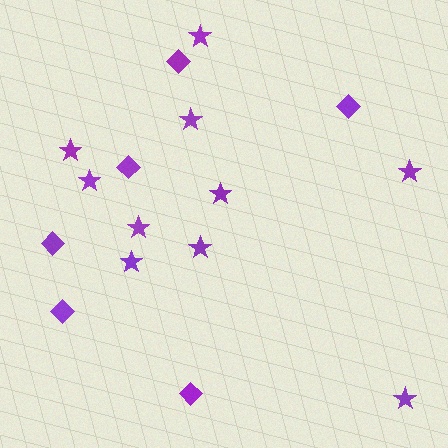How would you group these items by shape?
There are 2 groups: one group of diamonds (6) and one group of stars (10).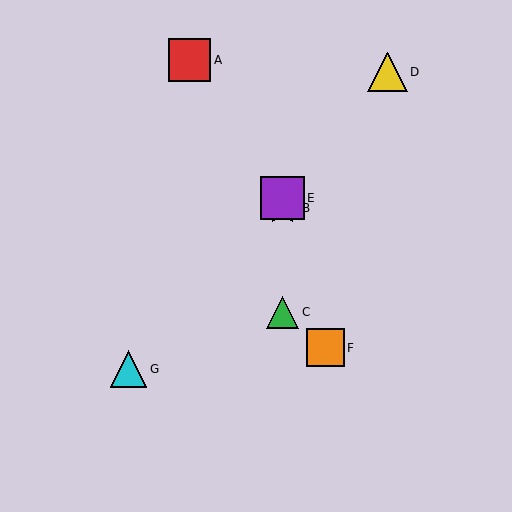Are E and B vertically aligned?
Yes, both are at x≈282.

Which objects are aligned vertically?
Objects B, C, E are aligned vertically.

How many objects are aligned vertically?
3 objects (B, C, E) are aligned vertically.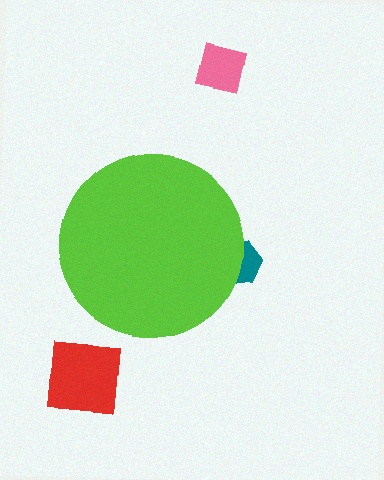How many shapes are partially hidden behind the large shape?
1 shape is partially hidden.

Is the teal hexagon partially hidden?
Yes, the teal hexagon is partially hidden behind the lime circle.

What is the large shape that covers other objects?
A lime circle.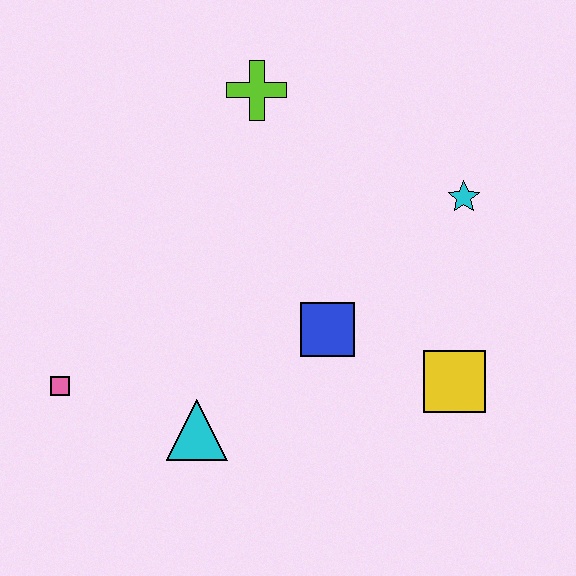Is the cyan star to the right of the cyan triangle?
Yes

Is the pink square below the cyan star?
Yes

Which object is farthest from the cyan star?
The pink square is farthest from the cyan star.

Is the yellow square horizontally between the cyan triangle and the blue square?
No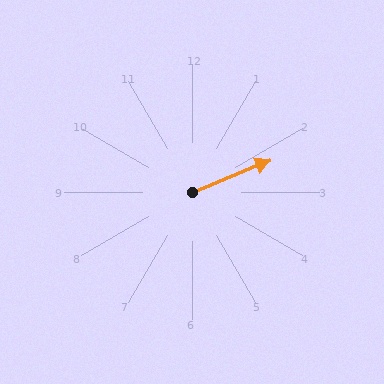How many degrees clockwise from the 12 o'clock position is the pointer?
Approximately 68 degrees.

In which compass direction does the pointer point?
East.